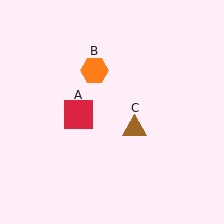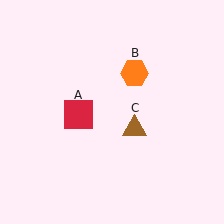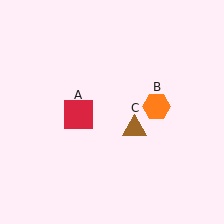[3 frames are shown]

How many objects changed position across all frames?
1 object changed position: orange hexagon (object B).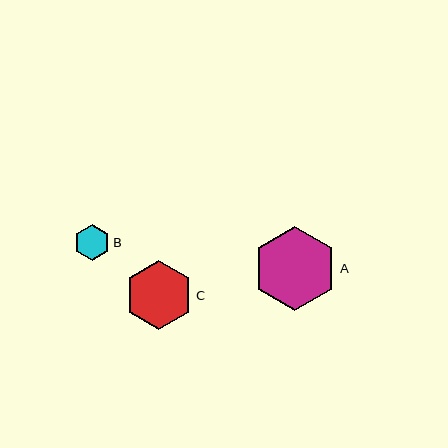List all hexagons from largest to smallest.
From largest to smallest: A, C, B.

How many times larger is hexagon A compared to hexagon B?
Hexagon A is approximately 2.3 times the size of hexagon B.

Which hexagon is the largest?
Hexagon A is the largest with a size of approximately 84 pixels.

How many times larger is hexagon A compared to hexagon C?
Hexagon A is approximately 1.2 times the size of hexagon C.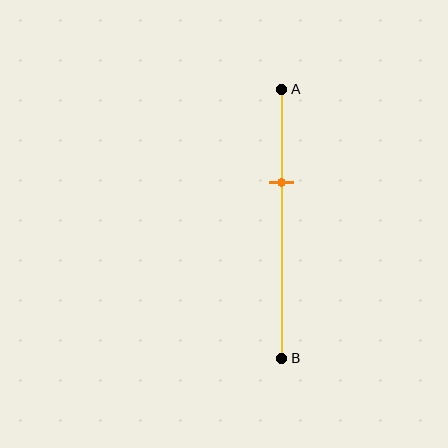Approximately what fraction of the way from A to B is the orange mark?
The orange mark is approximately 35% of the way from A to B.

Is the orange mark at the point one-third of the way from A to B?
Yes, the mark is approximately at the one-third point.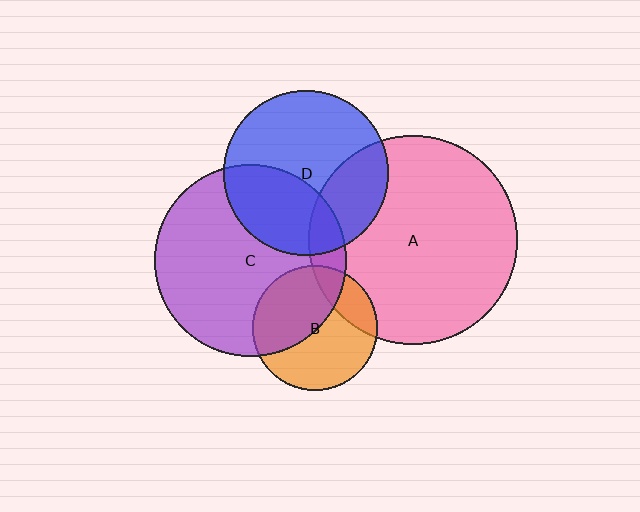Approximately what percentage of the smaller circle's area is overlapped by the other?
Approximately 20%.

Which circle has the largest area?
Circle A (pink).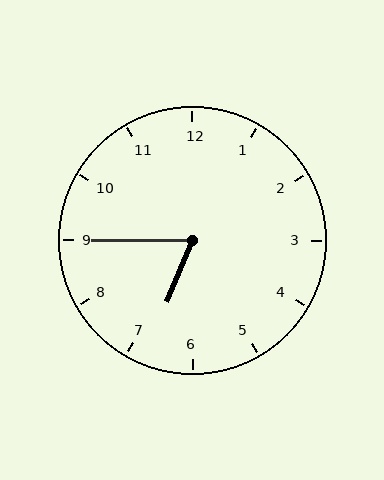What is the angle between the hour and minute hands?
Approximately 68 degrees.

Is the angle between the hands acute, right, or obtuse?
It is acute.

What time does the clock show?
6:45.